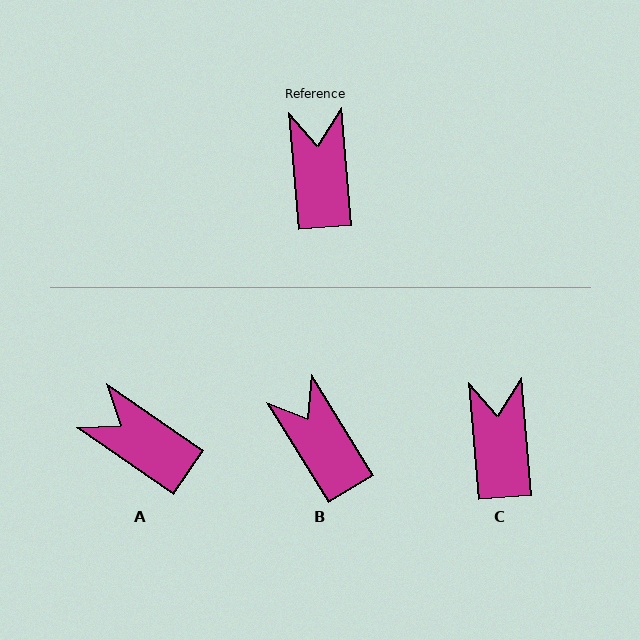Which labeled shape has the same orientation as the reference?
C.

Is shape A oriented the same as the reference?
No, it is off by about 50 degrees.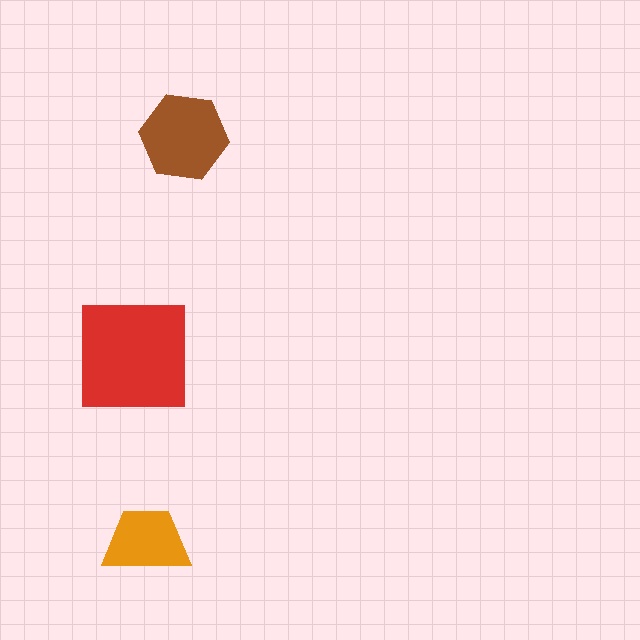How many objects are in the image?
There are 3 objects in the image.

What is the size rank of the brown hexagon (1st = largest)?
2nd.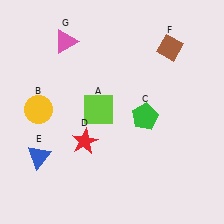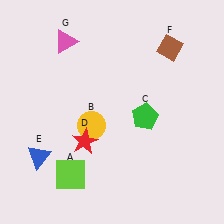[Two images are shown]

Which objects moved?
The objects that moved are: the lime square (A), the yellow circle (B).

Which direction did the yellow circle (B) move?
The yellow circle (B) moved right.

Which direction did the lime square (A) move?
The lime square (A) moved down.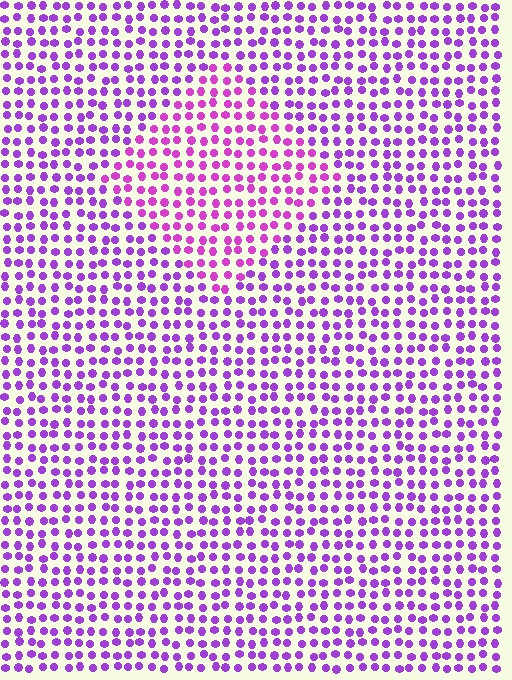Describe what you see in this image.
The image is filled with small purple elements in a uniform arrangement. A diamond-shaped region is visible where the elements are tinted to a slightly different hue, forming a subtle color boundary.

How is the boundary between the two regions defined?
The boundary is defined purely by a slight shift in hue (about 26 degrees). Spacing, size, and orientation are identical on both sides.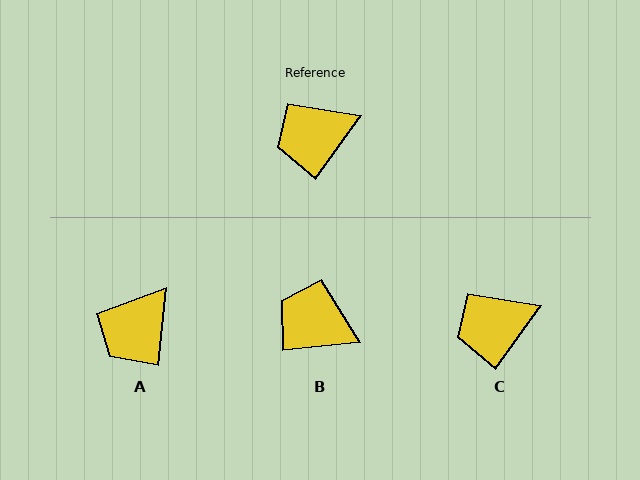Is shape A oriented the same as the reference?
No, it is off by about 30 degrees.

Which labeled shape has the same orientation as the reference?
C.